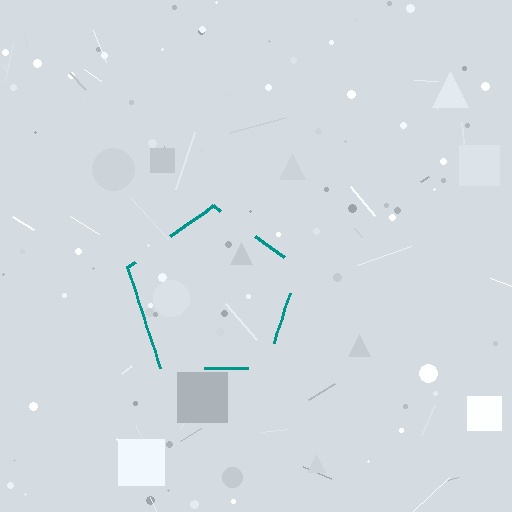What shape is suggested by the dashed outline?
The dashed outline suggests a pentagon.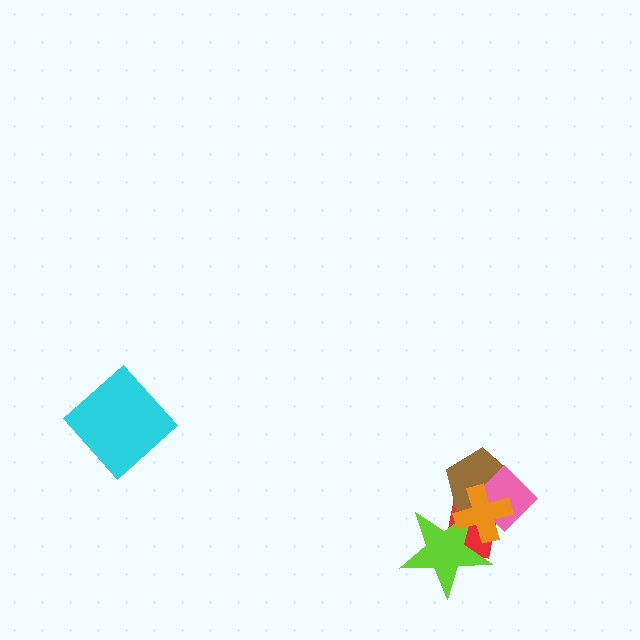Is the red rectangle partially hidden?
Yes, it is partially covered by another shape.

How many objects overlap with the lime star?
3 objects overlap with the lime star.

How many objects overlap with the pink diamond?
3 objects overlap with the pink diamond.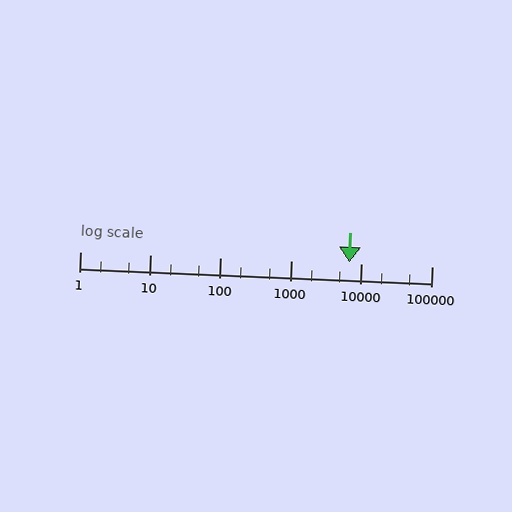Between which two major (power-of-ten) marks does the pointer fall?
The pointer is between 1000 and 10000.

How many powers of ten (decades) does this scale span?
The scale spans 5 decades, from 1 to 100000.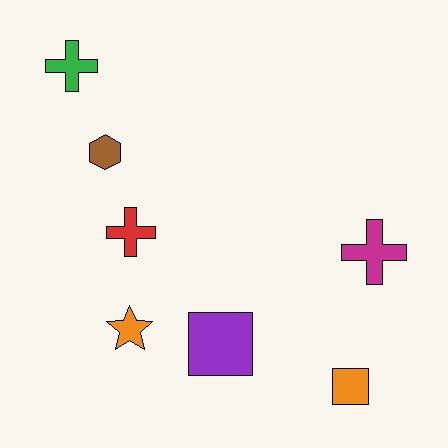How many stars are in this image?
There is 1 star.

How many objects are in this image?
There are 7 objects.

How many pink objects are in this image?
There are no pink objects.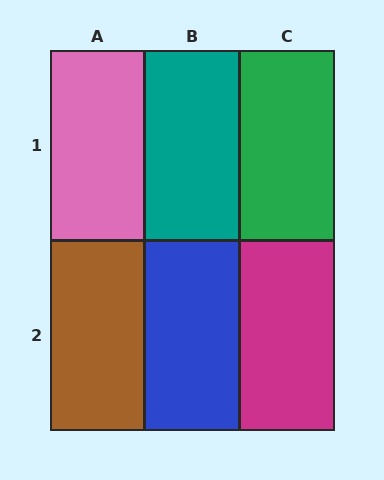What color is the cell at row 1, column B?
Teal.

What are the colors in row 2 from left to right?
Brown, blue, magenta.